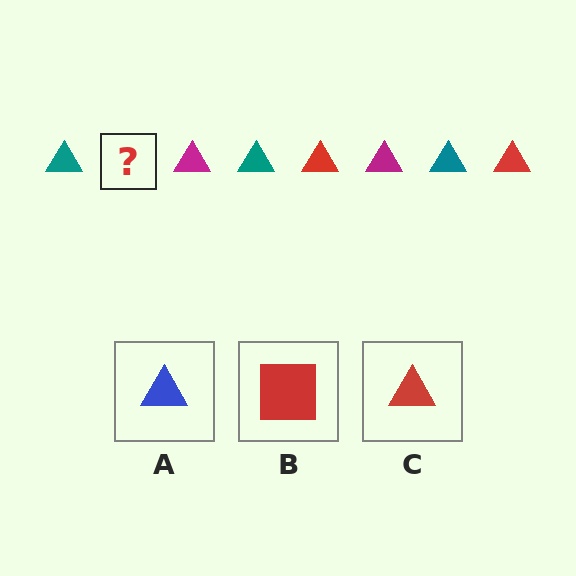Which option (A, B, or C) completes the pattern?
C.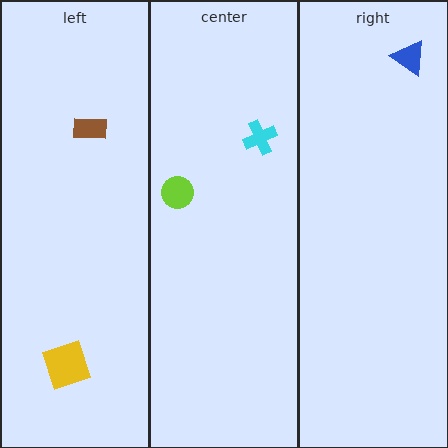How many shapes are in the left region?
2.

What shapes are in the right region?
The blue triangle.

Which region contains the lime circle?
The center region.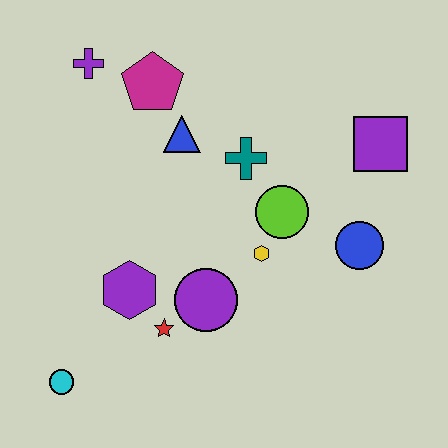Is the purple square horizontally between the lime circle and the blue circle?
No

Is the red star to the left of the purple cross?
No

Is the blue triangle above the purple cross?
No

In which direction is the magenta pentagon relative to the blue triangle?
The magenta pentagon is above the blue triangle.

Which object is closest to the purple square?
The blue circle is closest to the purple square.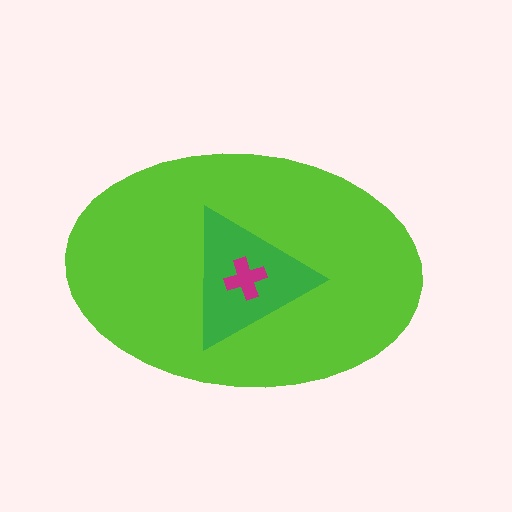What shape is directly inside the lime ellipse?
The green triangle.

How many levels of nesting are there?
3.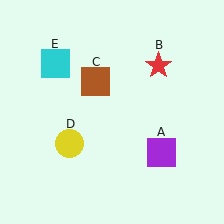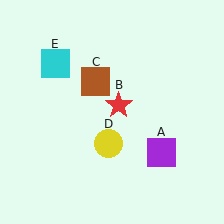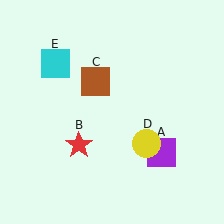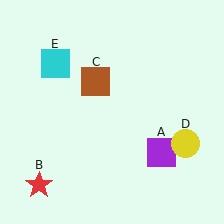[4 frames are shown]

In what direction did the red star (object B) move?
The red star (object B) moved down and to the left.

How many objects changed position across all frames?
2 objects changed position: red star (object B), yellow circle (object D).